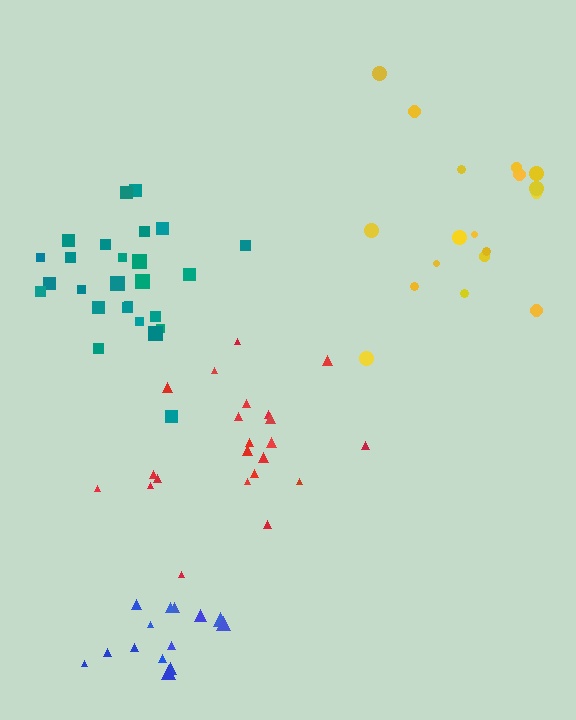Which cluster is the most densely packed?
Blue.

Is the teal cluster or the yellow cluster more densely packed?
Teal.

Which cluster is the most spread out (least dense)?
Yellow.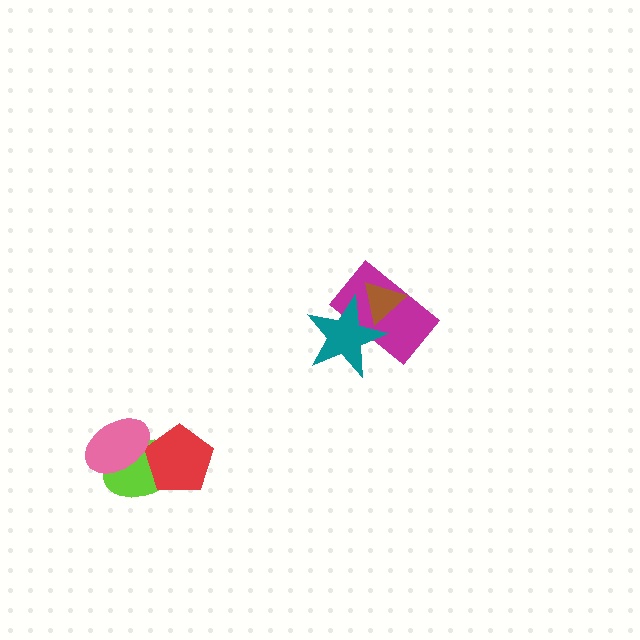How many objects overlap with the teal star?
2 objects overlap with the teal star.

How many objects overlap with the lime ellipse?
2 objects overlap with the lime ellipse.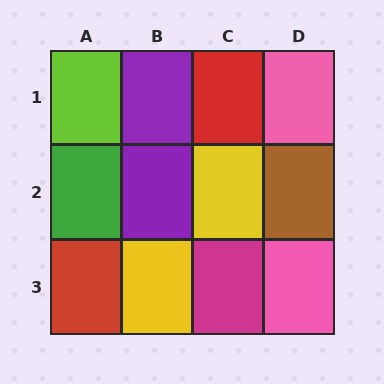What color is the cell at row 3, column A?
Red.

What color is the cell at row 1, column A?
Lime.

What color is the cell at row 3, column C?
Magenta.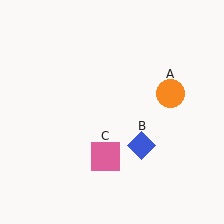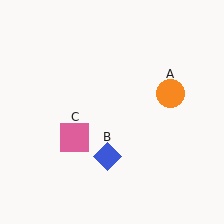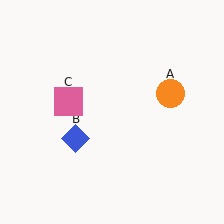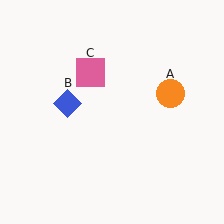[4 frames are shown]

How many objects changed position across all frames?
2 objects changed position: blue diamond (object B), pink square (object C).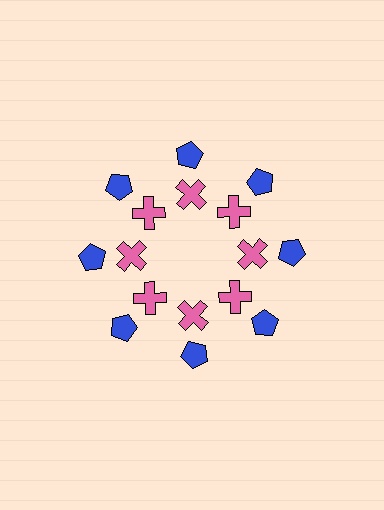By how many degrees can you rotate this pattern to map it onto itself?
The pattern maps onto itself every 45 degrees of rotation.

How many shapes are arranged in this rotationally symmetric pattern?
There are 16 shapes, arranged in 8 groups of 2.